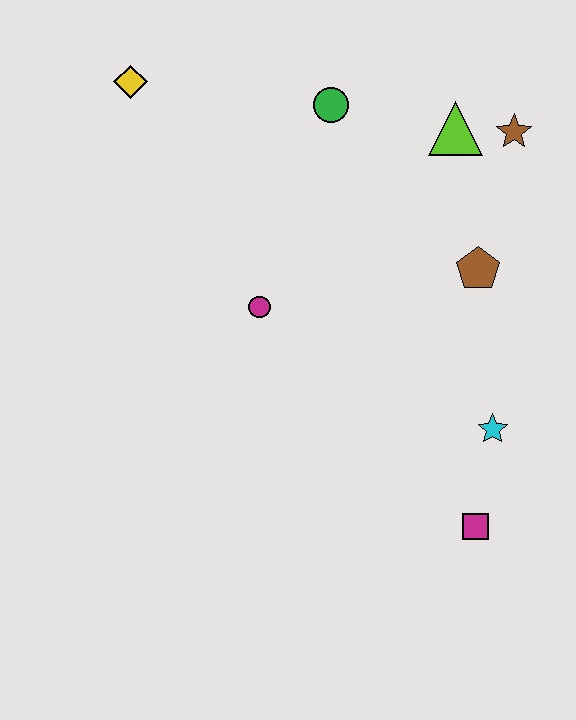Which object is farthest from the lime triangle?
The magenta square is farthest from the lime triangle.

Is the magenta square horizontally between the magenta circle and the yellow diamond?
No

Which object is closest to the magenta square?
The cyan star is closest to the magenta square.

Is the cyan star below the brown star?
Yes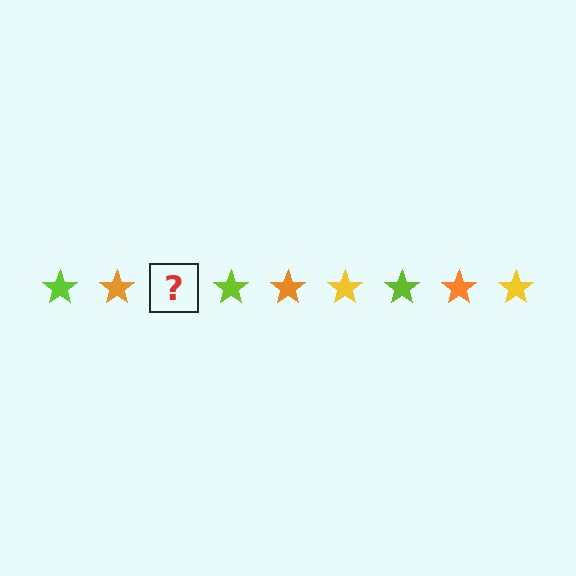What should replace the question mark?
The question mark should be replaced with a yellow star.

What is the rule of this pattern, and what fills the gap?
The rule is that the pattern cycles through lime, orange, yellow stars. The gap should be filled with a yellow star.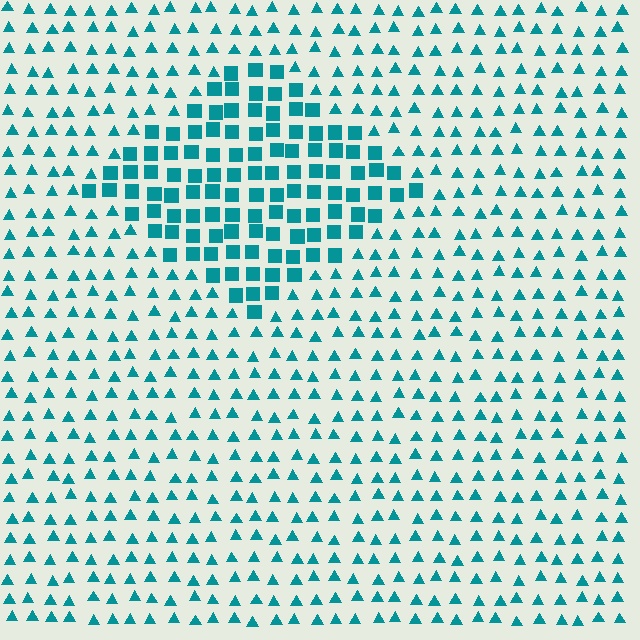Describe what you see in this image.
The image is filled with small teal elements arranged in a uniform grid. A diamond-shaped region contains squares, while the surrounding area contains triangles. The boundary is defined purely by the change in element shape.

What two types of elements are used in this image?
The image uses squares inside the diamond region and triangles outside it.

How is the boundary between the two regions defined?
The boundary is defined by a change in element shape: squares inside vs. triangles outside. All elements share the same color and spacing.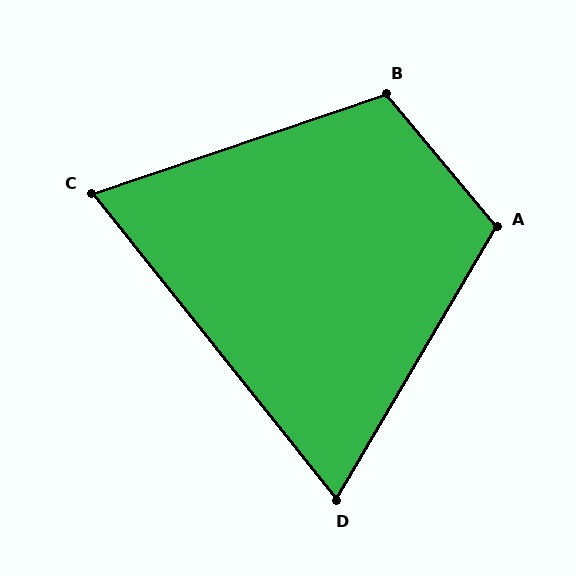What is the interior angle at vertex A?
Approximately 110 degrees (obtuse).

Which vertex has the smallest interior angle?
D, at approximately 69 degrees.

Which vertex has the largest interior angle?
B, at approximately 111 degrees.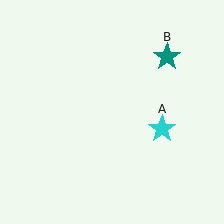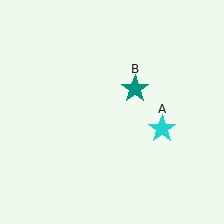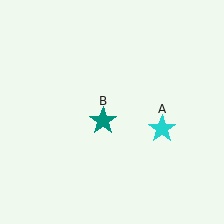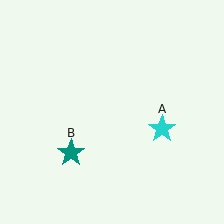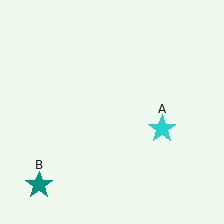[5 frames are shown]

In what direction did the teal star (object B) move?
The teal star (object B) moved down and to the left.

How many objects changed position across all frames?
1 object changed position: teal star (object B).